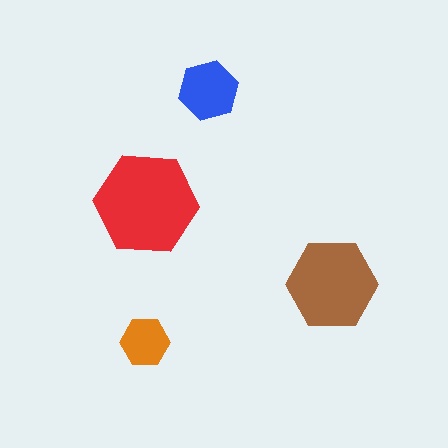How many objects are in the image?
There are 4 objects in the image.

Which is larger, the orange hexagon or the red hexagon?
The red one.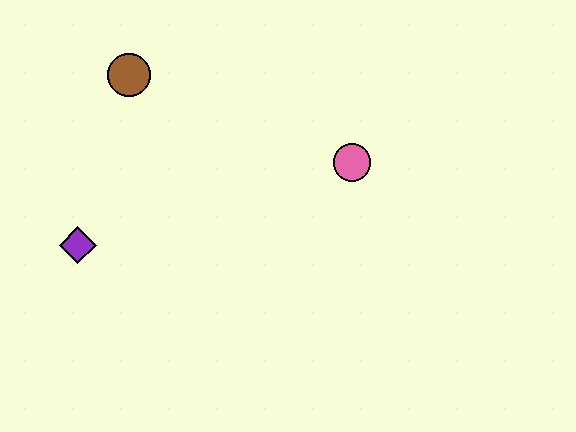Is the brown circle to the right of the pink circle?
No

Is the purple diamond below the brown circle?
Yes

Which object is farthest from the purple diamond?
The pink circle is farthest from the purple diamond.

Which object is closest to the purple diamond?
The brown circle is closest to the purple diamond.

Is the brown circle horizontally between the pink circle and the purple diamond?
Yes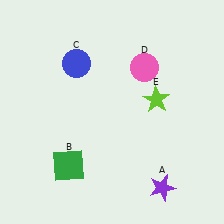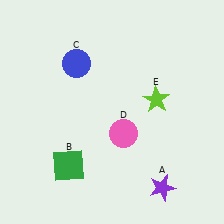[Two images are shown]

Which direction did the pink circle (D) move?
The pink circle (D) moved down.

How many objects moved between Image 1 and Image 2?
1 object moved between the two images.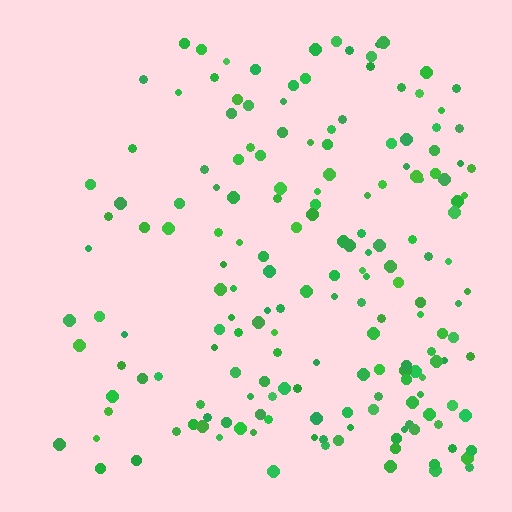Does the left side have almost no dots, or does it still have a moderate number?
Still a moderate number, just noticeably fewer than the right.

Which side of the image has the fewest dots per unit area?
The left.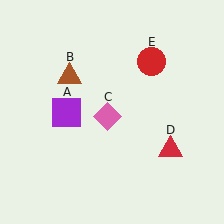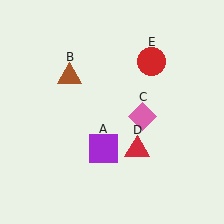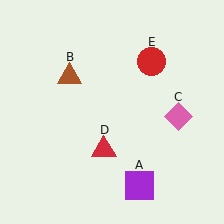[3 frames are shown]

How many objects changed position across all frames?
3 objects changed position: purple square (object A), pink diamond (object C), red triangle (object D).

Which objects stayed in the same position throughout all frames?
Brown triangle (object B) and red circle (object E) remained stationary.